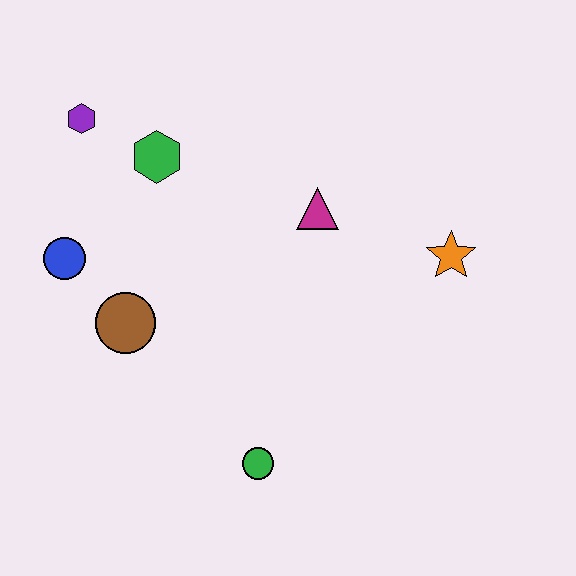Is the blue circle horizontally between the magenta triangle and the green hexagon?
No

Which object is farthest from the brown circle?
The orange star is farthest from the brown circle.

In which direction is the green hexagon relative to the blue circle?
The green hexagon is above the blue circle.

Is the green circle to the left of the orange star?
Yes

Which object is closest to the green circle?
The brown circle is closest to the green circle.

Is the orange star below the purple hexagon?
Yes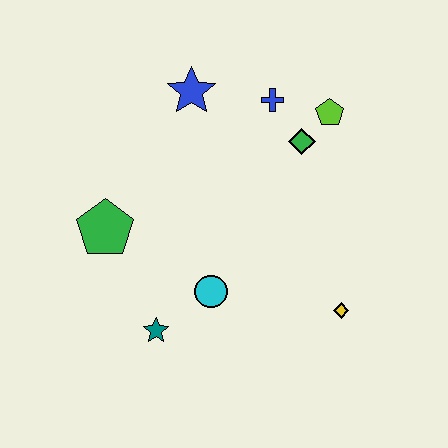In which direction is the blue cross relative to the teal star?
The blue cross is above the teal star.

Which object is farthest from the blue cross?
The teal star is farthest from the blue cross.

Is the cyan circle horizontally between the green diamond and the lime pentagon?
No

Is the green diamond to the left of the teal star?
No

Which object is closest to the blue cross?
The green diamond is closest to the blue cross.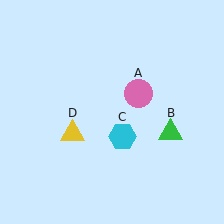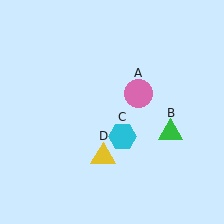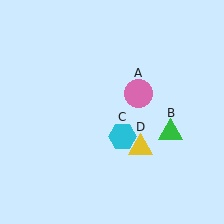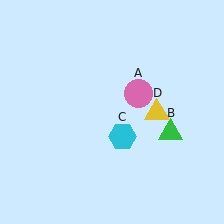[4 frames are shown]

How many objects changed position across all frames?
1 object changed position: yellow triangle (object D).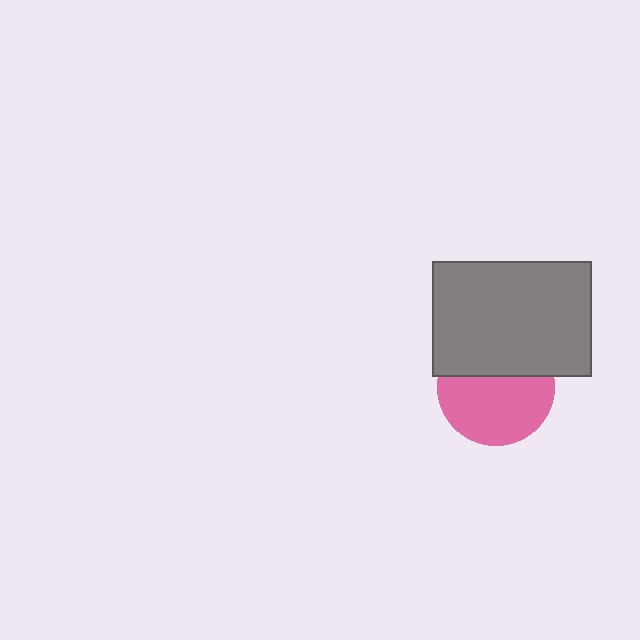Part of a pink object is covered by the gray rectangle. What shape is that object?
It is a circle.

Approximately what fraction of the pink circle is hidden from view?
Roughly 40% of the pink circle is hidden behind the gray rectangle.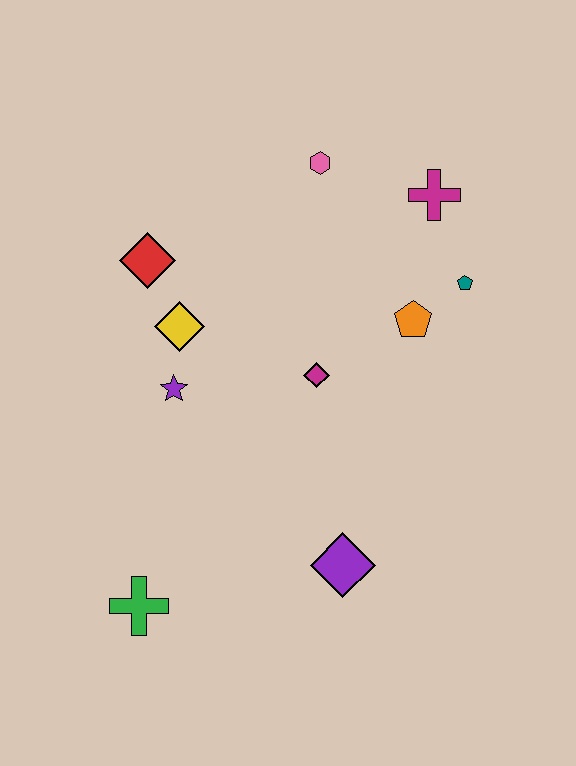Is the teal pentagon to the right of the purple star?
Yes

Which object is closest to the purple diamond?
The magenta diamond is closest to the purple diamond.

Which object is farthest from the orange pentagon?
The green cross is farthest from the orange pentagon.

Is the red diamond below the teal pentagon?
No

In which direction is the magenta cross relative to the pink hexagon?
The magenta cross is to the right of the pink hexagon.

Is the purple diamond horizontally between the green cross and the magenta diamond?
No